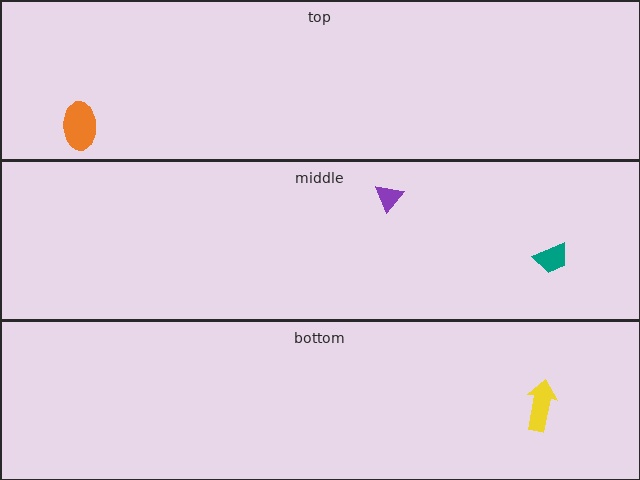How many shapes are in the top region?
1.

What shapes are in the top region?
The orange ellipse.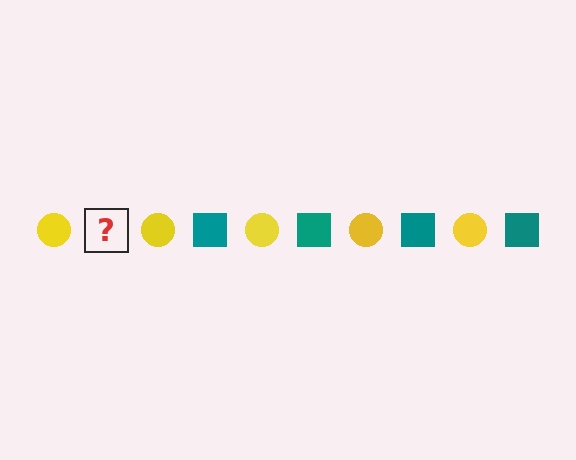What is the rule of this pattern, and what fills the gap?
The rule is that the pattern alternates between yellow circle and teal square. The gap should be filled with a teal square.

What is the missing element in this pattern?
The missing element is a teal square.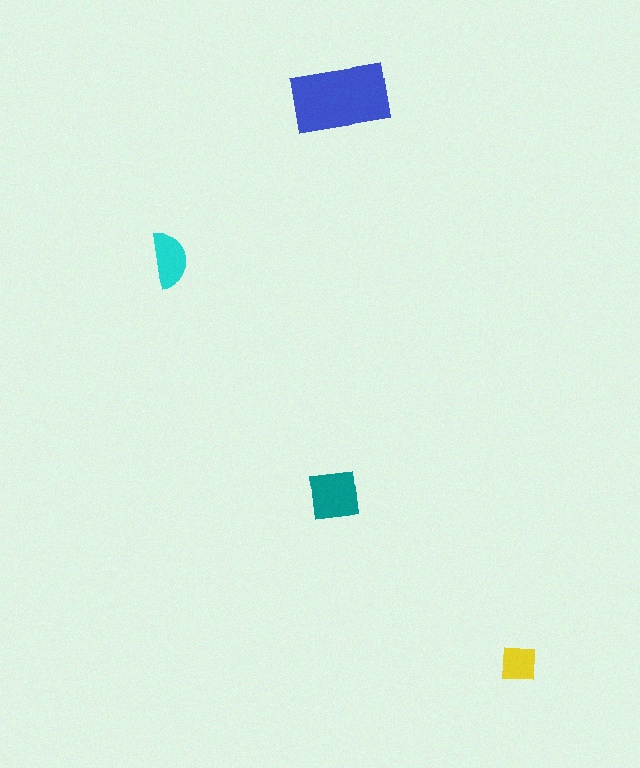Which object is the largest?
The blue rectangle.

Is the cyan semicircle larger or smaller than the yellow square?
Larger.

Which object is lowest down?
The yellow square is bottommost.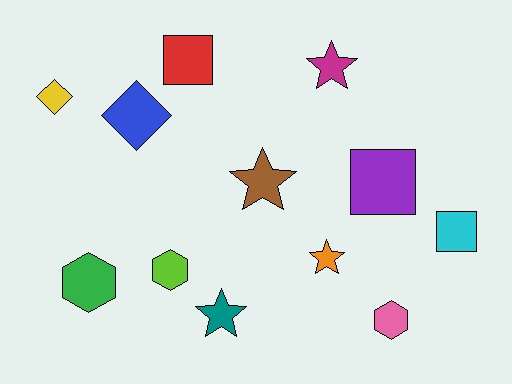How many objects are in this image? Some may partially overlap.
There are 12 objects.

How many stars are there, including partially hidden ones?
There are 4 stars.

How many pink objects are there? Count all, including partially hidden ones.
There is 1 pink object.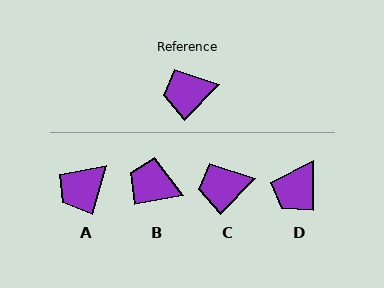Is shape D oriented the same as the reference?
No, it is off by about 45 degrees.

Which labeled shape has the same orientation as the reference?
C.